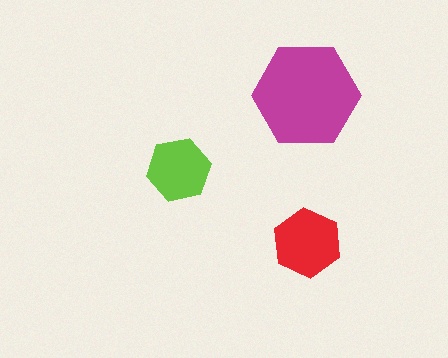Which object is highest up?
The magenta hexagon is topmost.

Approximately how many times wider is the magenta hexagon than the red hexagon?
About 1.5 times wider.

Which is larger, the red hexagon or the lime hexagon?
The red one.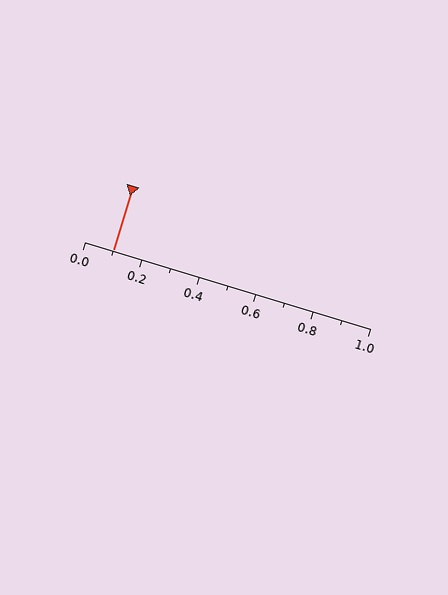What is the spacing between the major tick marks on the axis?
The major ticks are spaced 0.2 apart.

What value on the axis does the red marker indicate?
The marker indicates approximately 0.1.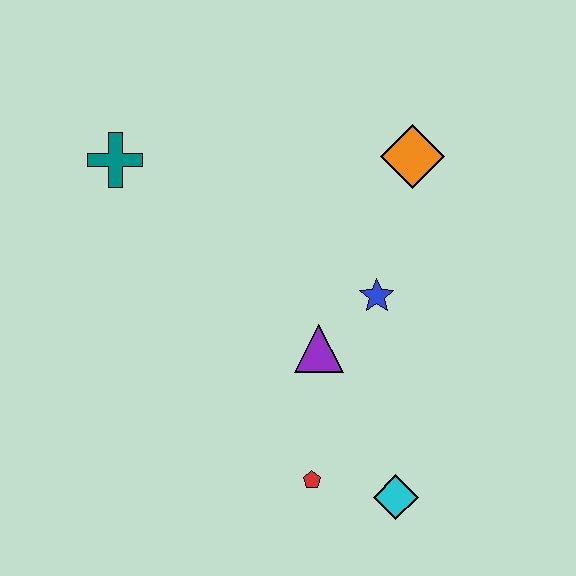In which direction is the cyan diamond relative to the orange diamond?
The cyan diamond is below the orange diamond.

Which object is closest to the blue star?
The purple triangle is closest to the blue star.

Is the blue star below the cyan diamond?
No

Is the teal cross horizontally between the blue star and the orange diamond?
No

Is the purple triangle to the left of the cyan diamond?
Yes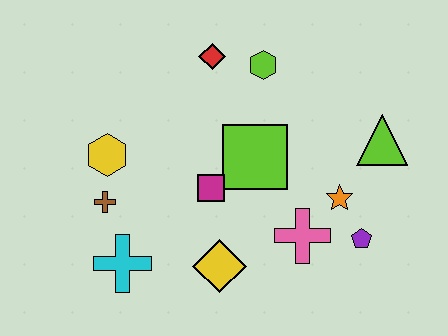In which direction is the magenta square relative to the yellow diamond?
The magenta square is above the yellow diamond.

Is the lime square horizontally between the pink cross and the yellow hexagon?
Yes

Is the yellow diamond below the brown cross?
Yes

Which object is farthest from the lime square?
The cyan cross is farthest from the lime square.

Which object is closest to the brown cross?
The yellow hexagon is closest to the brown cross.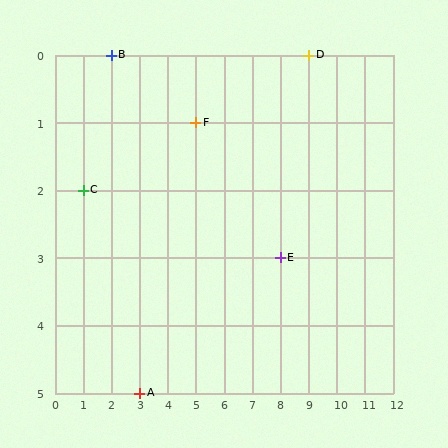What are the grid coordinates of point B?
Point B is at grid coordinates (2, 0).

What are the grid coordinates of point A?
Point A is at grid coordinates (3, 5).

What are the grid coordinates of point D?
Point D is at grid coordinates (9, 0).